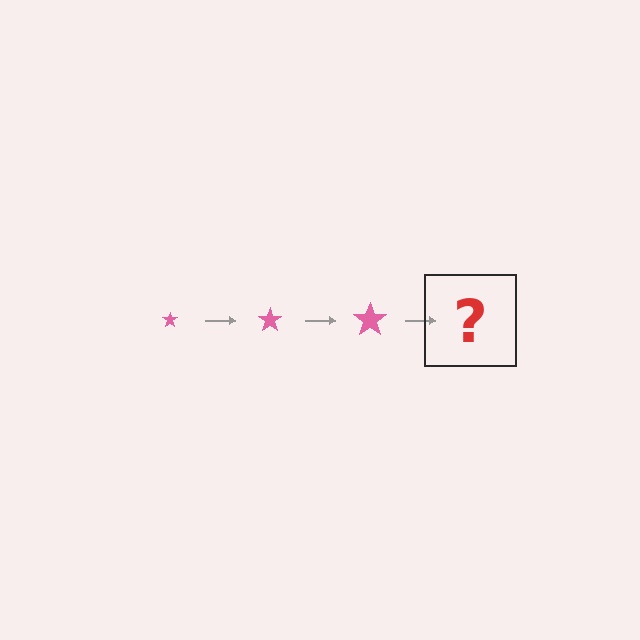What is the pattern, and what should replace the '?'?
The pattern is that the star gets progressively larger each step. The '?' should be a pink star, larger than the previous one.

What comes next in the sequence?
The next element should be a pink star, larger than the previous one.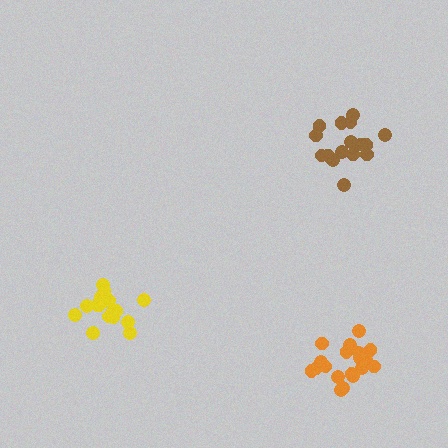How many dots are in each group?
Group 1: 17 dots, Group 2: 19 dots, Group 3: 19 dots (55 total).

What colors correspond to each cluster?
The clusters are colored: brown, yellow, orange.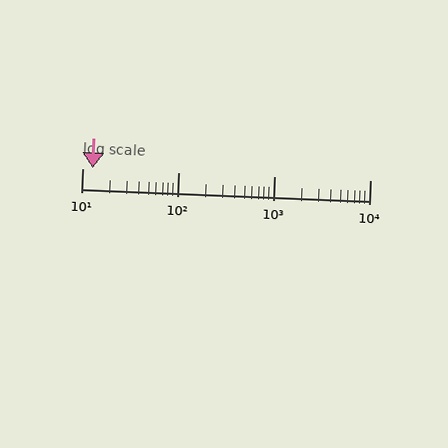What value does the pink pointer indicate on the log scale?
The pointer indicates approximately 13.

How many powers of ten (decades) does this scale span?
The scale spans 3 decades, from 10 to 10000.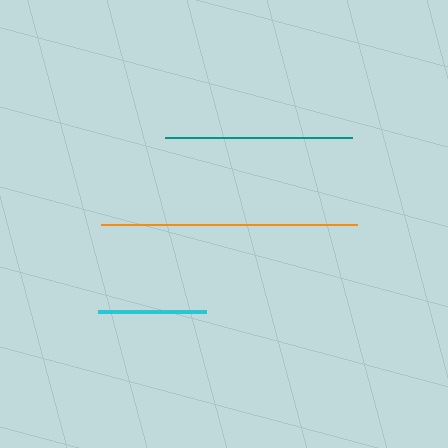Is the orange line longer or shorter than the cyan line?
The orange line is longer than the cyan line.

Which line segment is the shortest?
The cyan line is the shortest at approximately 108 pixels.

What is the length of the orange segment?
The orange segment is approximately 256 pixels long.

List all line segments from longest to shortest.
From longest to shortest: orange, teal, cyan.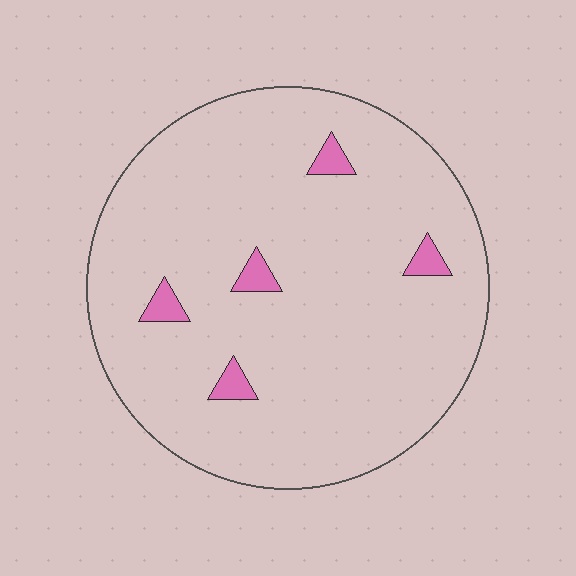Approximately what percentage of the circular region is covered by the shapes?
Approximately 5%.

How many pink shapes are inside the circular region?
5.